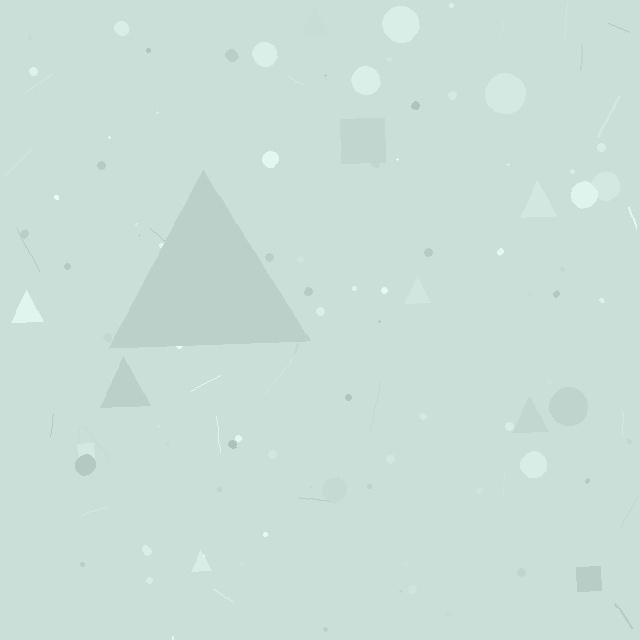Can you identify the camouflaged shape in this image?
The camouflaged shape is a triangle.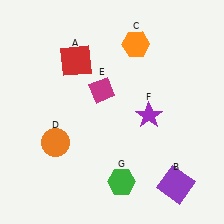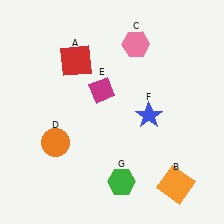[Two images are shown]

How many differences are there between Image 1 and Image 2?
There are 3 differences between the two images.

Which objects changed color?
B changed from purple to orange. C changed from orange to pink. F changed from purple to blue.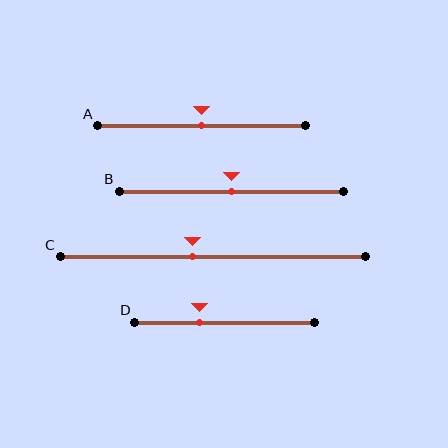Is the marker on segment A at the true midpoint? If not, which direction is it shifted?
Yes, the marker on segment A is at the true midpoint.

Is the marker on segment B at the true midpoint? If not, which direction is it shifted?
Yes, the marker on segment B is at the true midpoint.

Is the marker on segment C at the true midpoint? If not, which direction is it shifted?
No, the marker on segment C is shifted to the left by about 7% of the segment length.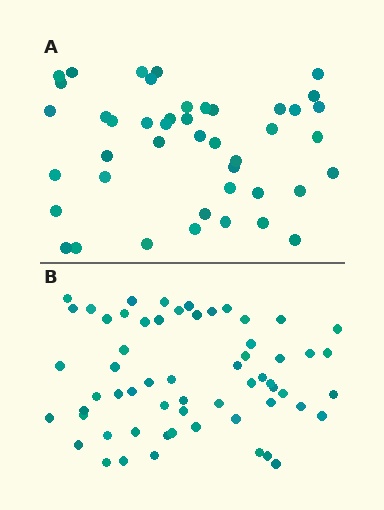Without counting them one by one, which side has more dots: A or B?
Region B (the bottom region) has more dots.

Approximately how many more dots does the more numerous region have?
Region B has approximately 15 more dots than region A.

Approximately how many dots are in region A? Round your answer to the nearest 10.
About 40 dots. (The exact count is 44, which rounds to 40.)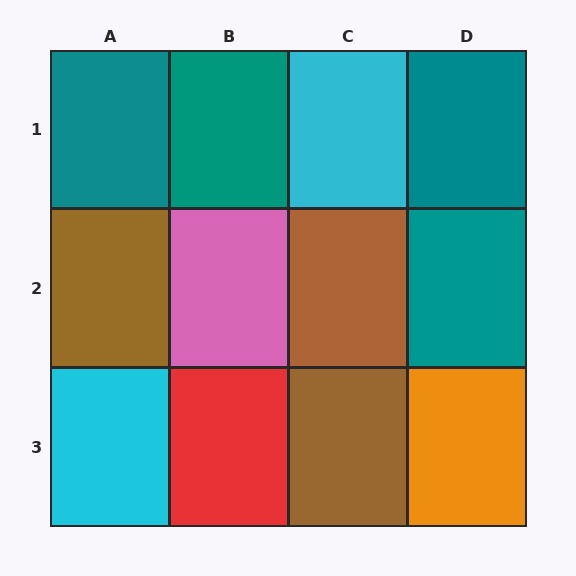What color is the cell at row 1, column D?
Teal.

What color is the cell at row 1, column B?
Teal.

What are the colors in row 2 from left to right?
Brown, pink, brown, teal.